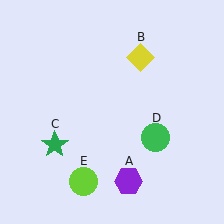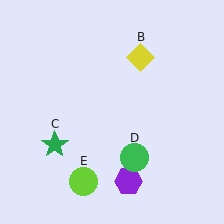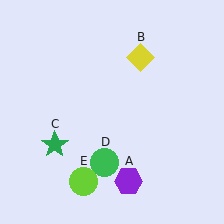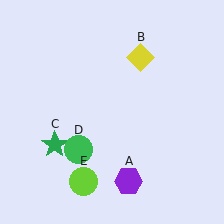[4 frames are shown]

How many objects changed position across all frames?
1 object changed position: green circle (object D).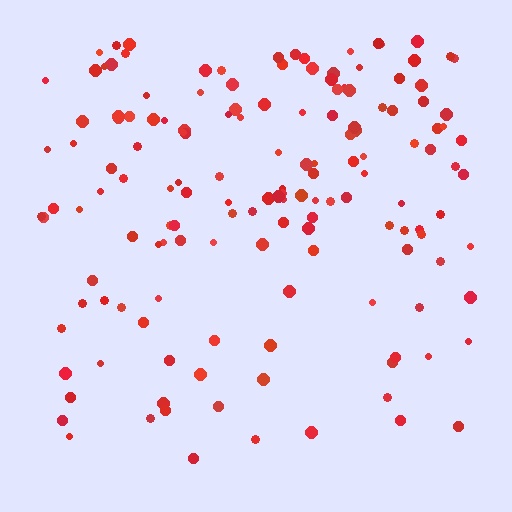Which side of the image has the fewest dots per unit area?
The bottom.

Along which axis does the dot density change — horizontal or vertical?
Vertical.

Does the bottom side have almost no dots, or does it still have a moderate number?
Still a moderate number, just noticeably fewer than the top.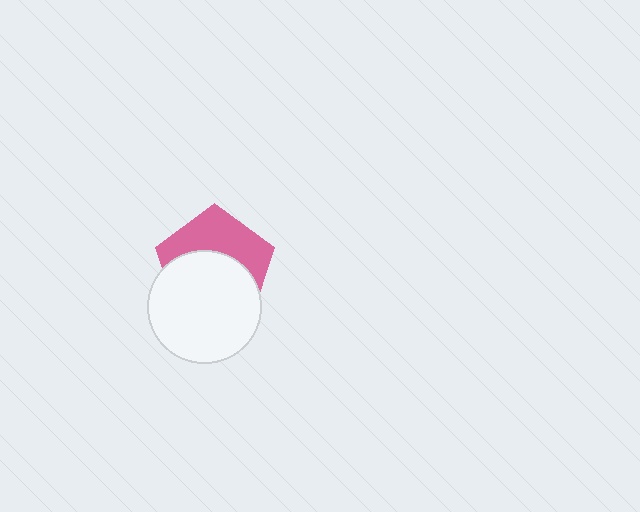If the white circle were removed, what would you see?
You would see the complete pink pentagon.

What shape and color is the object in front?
The object in front is a white circle.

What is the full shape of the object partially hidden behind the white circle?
The partially hidden object is a pink pentagon.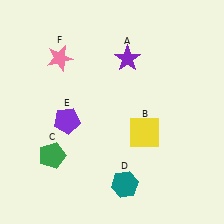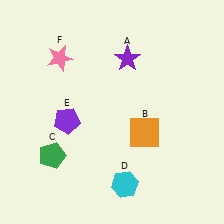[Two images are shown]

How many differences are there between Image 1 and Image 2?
There are 2 differences between the two images.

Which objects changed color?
B changed from yellow to orange. D changed from teal to cyan.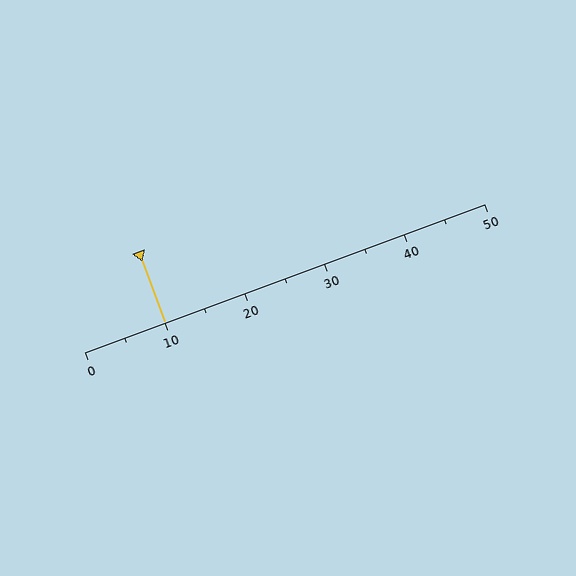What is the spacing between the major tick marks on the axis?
The major ticks are spaced 10 apart.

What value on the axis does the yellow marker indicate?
The marker indicates approximately 10.